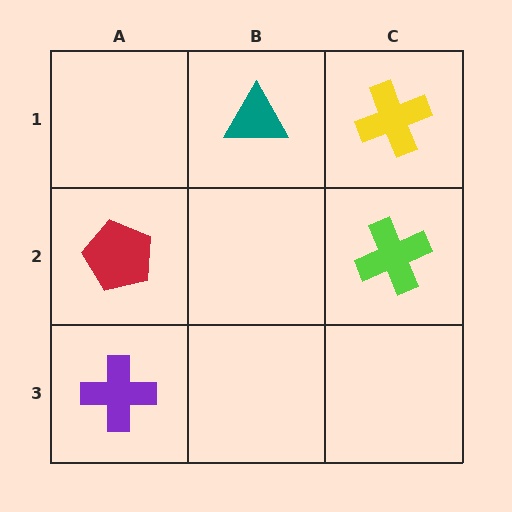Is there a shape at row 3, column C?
No, that cell is empty.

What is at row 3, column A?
A purple cross.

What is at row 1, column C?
A yellow cross.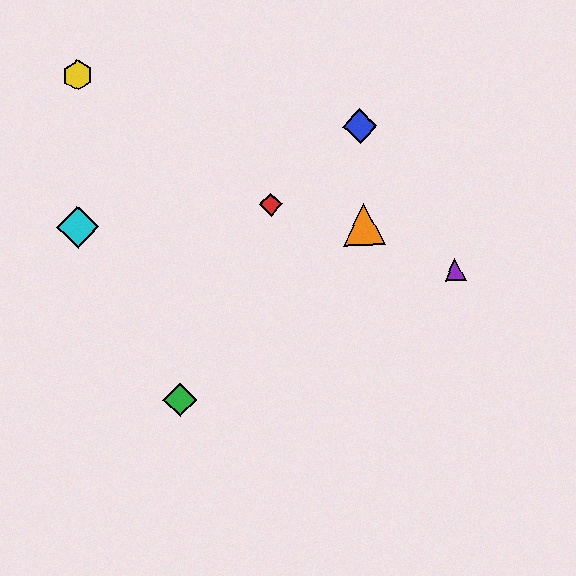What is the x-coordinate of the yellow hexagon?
The yellow hexagon is at x≈77.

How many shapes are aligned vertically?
2 shapes (the blue diamond, the orange triangle) are aligned vertically.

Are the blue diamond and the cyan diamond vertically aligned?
No, the blue diamond is at x≈360 and the cyan diamond is at x≈78.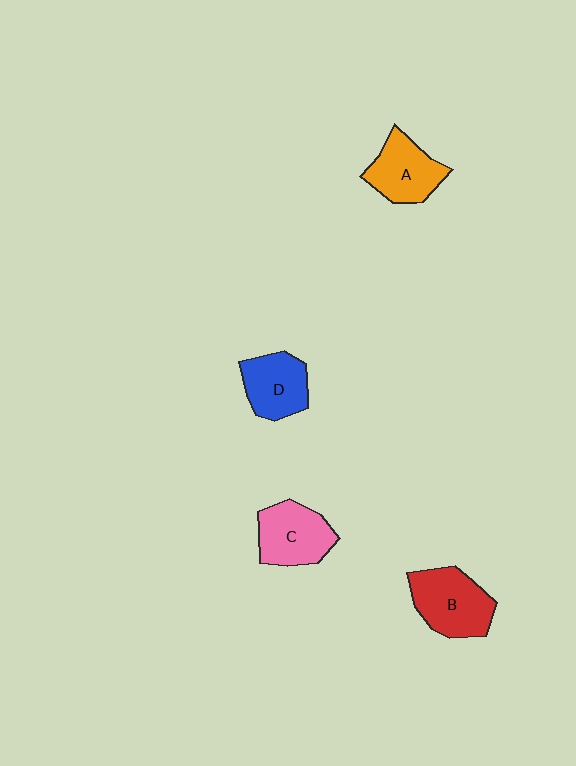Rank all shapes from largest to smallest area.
From largest to smallest: B (red), C (pink), A (orange), D (blue).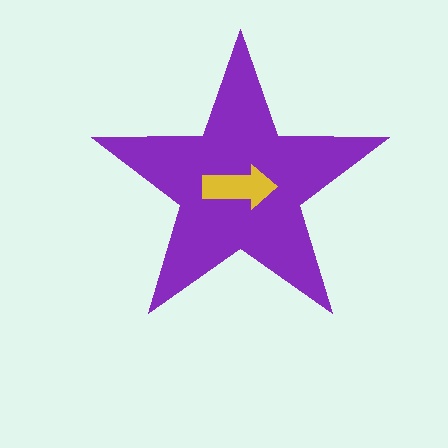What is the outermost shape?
The purple star.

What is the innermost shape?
The yellow arrow.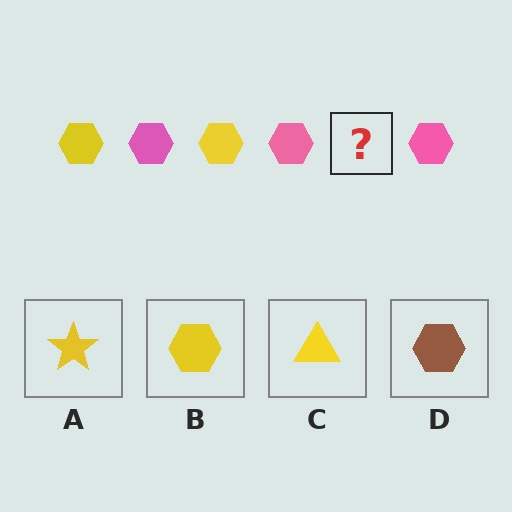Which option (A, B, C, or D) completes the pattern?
B.